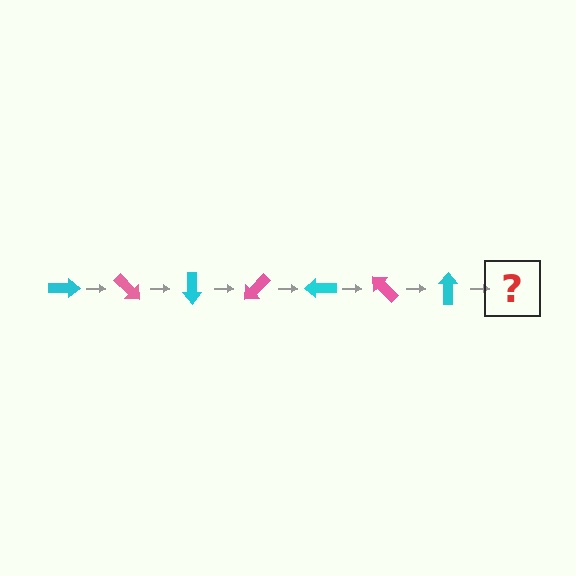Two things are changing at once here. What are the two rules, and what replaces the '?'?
The two rules are that it rotates 45 degrees each step and the color cycles through cyan and pink. The '?' should be a pink arrow, rotated 315 degrees from the start.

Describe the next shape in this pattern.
It should be a pink arrow, rotated 315 degrees from the start.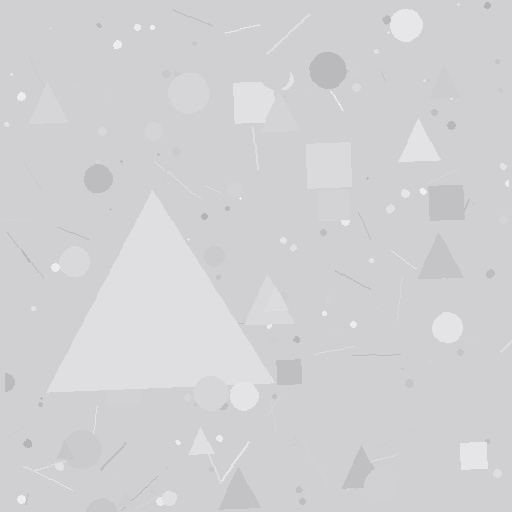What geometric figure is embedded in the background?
A triangle is embedded in the background.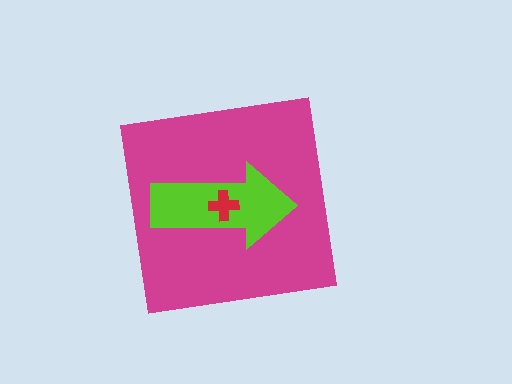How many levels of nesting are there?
3.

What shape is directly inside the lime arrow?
The red cross.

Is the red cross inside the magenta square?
Yes.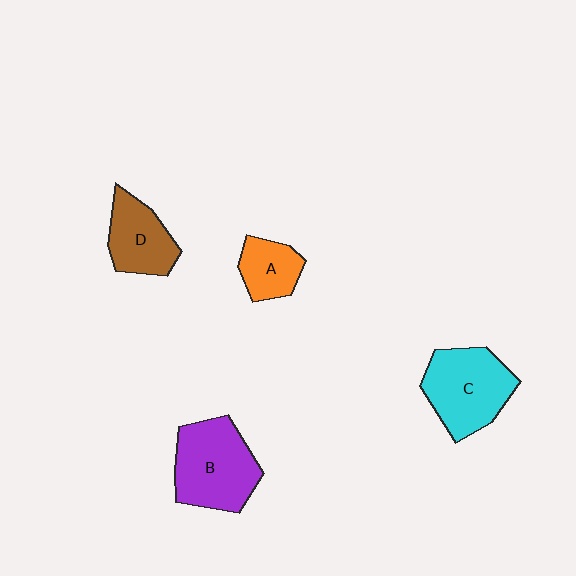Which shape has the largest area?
Shape B (purple).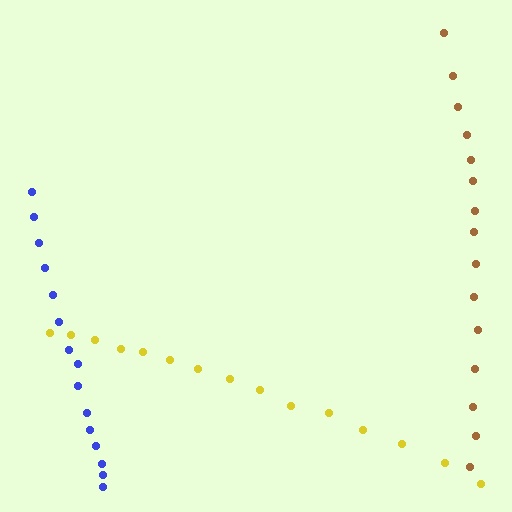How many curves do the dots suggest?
There are 3 distinct paths.